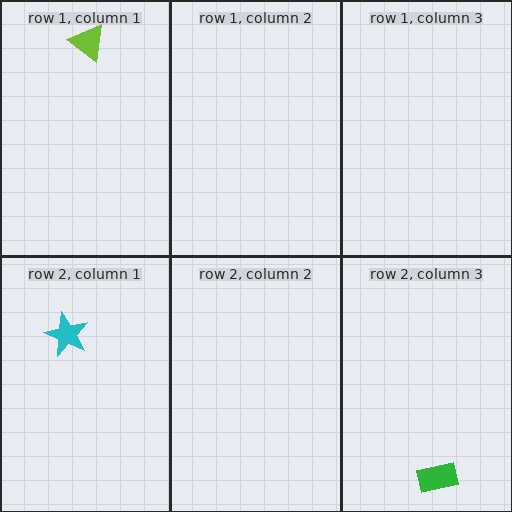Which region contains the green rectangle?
The row 2, column 3 region.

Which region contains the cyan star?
The row 2, column 1 region.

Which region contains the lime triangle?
The row 1, column 1 region.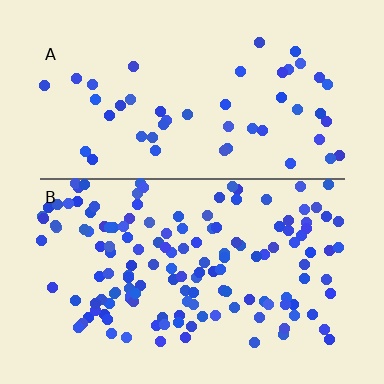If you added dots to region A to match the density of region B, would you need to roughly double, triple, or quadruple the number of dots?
Approximately triple.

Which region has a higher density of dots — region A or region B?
B (the bottom).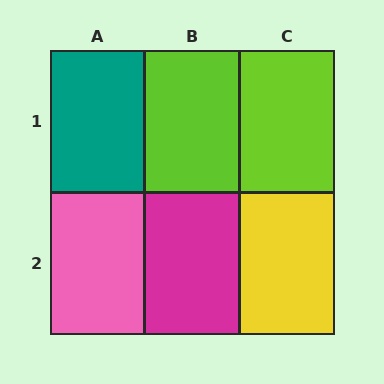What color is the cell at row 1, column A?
Teal.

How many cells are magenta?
1 cell is magenta.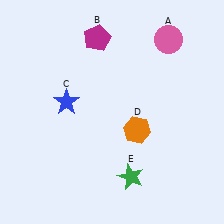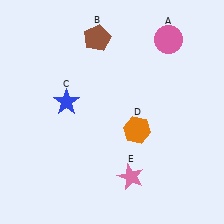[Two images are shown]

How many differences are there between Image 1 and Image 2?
There are 2 differences between the two images.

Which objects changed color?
B changed from magenta to brown. E changed from green to pink.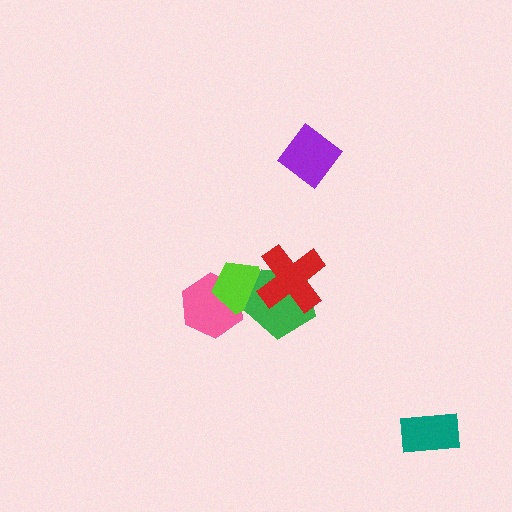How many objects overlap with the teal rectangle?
0 objects overlap with the teal rectangle.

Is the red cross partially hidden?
No, no other shape covers it.